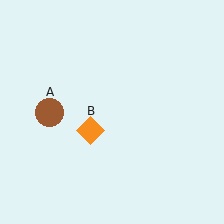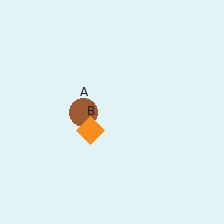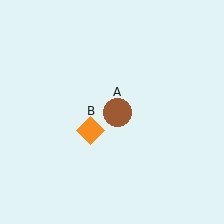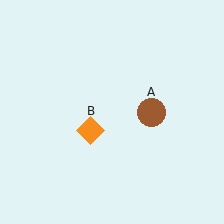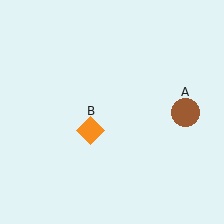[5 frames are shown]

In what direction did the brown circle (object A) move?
The brown circle (object A) moved right.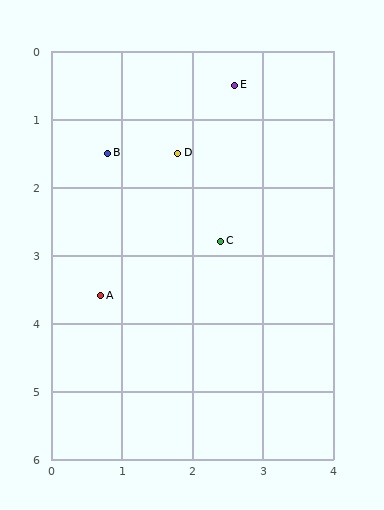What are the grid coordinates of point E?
Point E is at approximately (2.6, 0.5).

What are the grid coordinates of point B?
Point B is at approximately (0.8, 1.5).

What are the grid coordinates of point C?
Point C is at approximately (2.4, 2.8).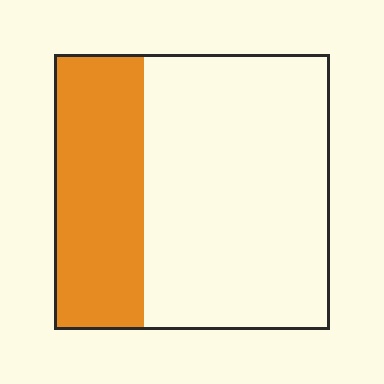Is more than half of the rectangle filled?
No.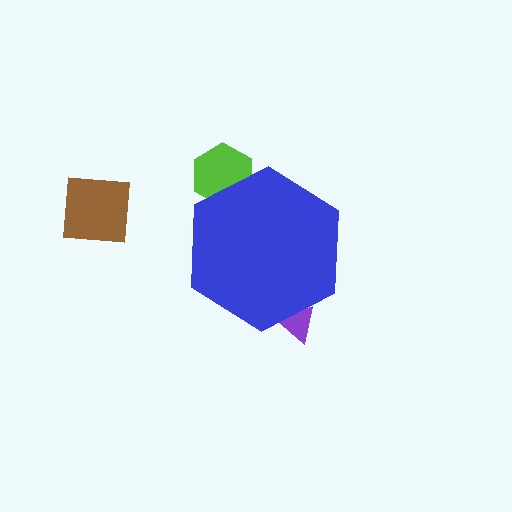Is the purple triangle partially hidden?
Yes, the purple triangle is partially hidden behind the blue hexagon.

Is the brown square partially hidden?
No, the brown square is fully visible.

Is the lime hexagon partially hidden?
Yes, the lime hexagon is partially hidden behind the blue hexagon.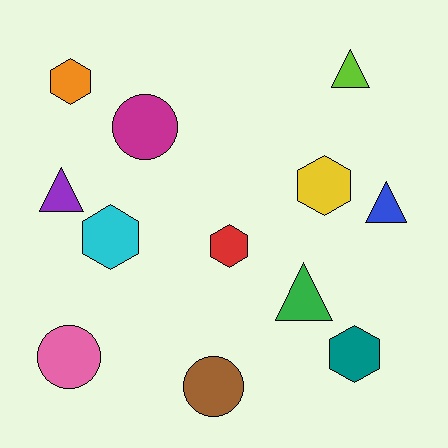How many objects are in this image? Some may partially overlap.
There are 12 objects.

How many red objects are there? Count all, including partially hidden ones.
There is 1 red object.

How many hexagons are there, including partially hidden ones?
There are 5 hexagons.